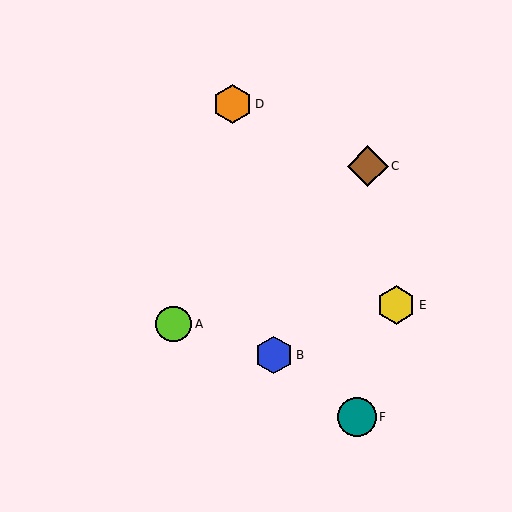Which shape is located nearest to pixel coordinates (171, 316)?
The lime circle (labeled A) at (174, 324) is nearest to that location.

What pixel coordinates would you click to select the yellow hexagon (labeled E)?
Click at (396, 305) to select the yellow hexagon E.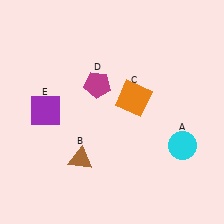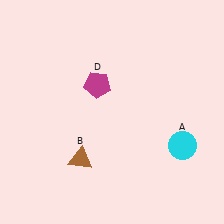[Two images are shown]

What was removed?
The orange square (C), the purple square (E) were removed in Image 2.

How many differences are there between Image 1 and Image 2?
There are 2 differences between the two images.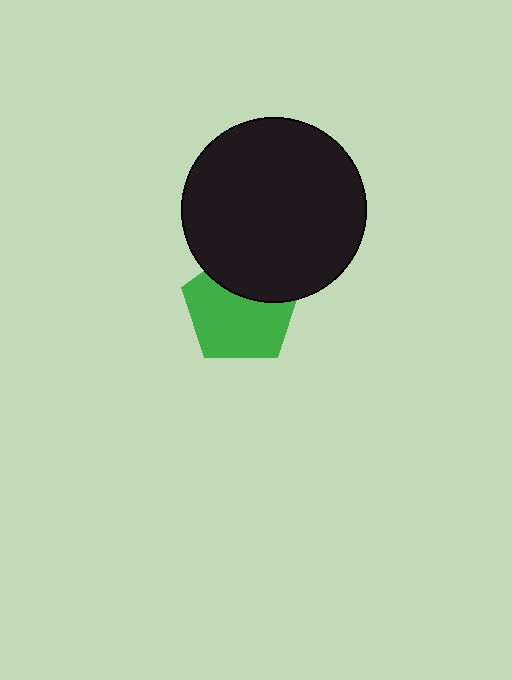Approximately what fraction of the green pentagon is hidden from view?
Roughly 34% of the green pentagon is hidden behind the black circle.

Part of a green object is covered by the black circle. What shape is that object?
It is a pentagon.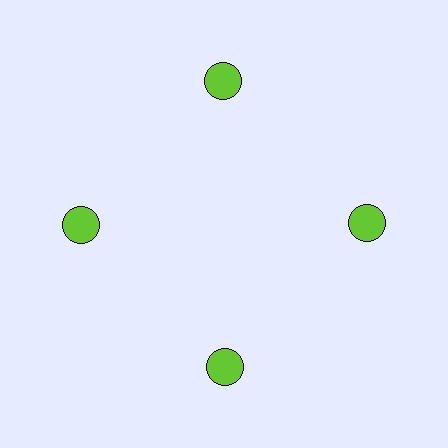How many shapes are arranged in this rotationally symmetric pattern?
There are 4 shapes, arranged in 4 groups of 1.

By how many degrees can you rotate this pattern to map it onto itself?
The pattern maps onto itself every 90 degrees of rotation.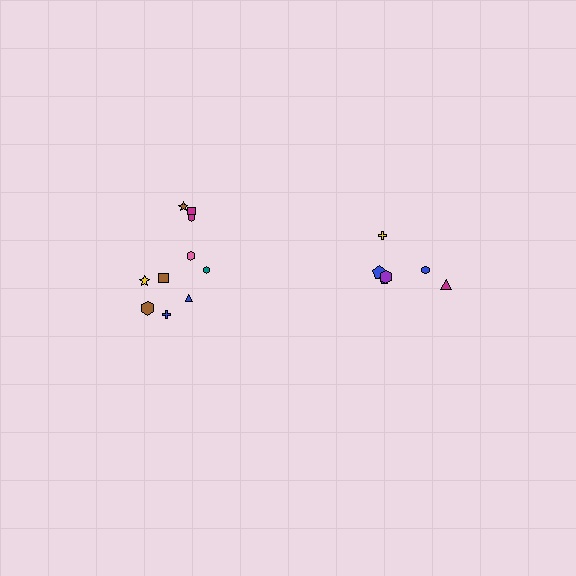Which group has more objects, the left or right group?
The left group.